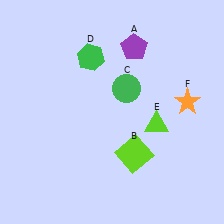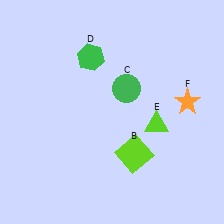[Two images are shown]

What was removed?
The purple pentagon (A) was removed in Image 2.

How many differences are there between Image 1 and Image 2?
There is 1 difference between the two images.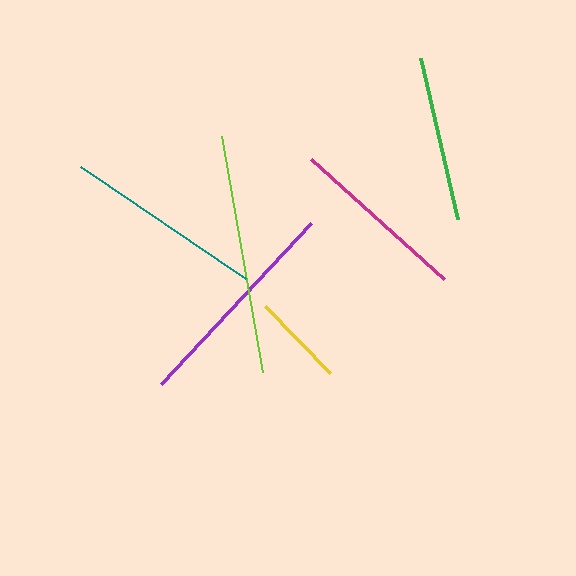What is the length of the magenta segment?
The magenta segment is approximately 179 pixels long.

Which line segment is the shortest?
The yellow line is the shortest at approximately 93 pixels.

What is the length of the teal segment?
The teal segment is approximately 200 pixels long.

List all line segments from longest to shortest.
From longest to shortest: lime, purple, teal, magenta, green, yellow.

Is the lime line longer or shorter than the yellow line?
The lime line is longer than the yellow line.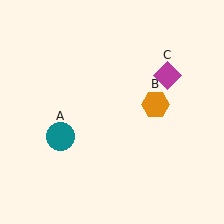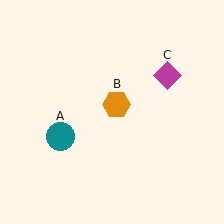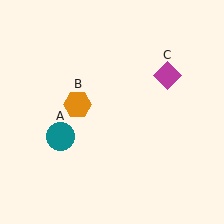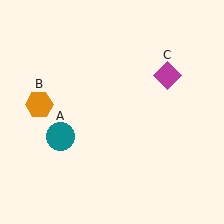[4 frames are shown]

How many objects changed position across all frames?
1 object changed position: orange hexagon (object B).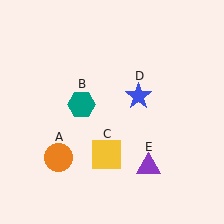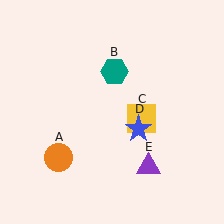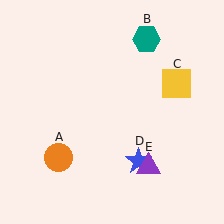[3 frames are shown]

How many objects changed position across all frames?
3 objects changed position: teal hexagon (object B), yellow square (object C), blue star (object D).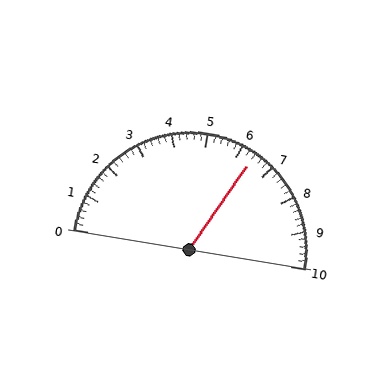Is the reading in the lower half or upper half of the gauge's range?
The reading is in the upper half of the range (0 to 10).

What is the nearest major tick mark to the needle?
The nearest major tick mark is 6.